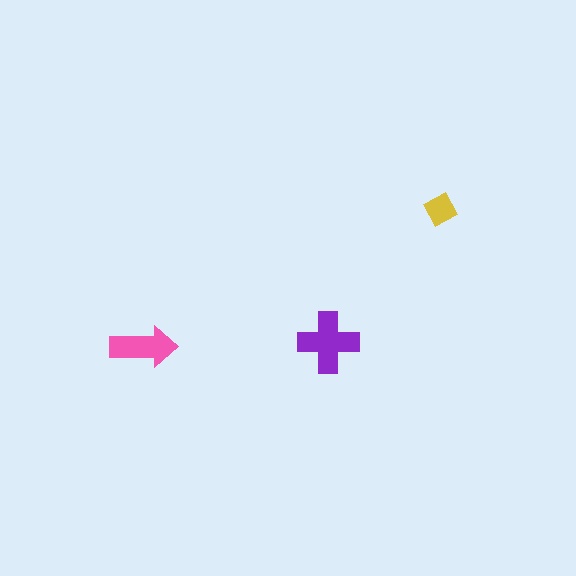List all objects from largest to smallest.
The purple cross, the pink arrow, the yellow square.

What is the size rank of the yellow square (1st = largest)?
3rd.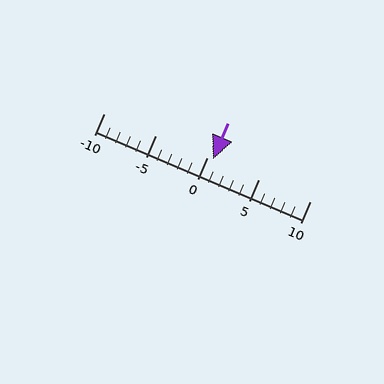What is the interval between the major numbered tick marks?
The major tick marks are spaced 5 units apart.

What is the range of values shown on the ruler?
The ruler shows values from -10 to 10.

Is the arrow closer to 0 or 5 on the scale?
The arrow is closer to 0.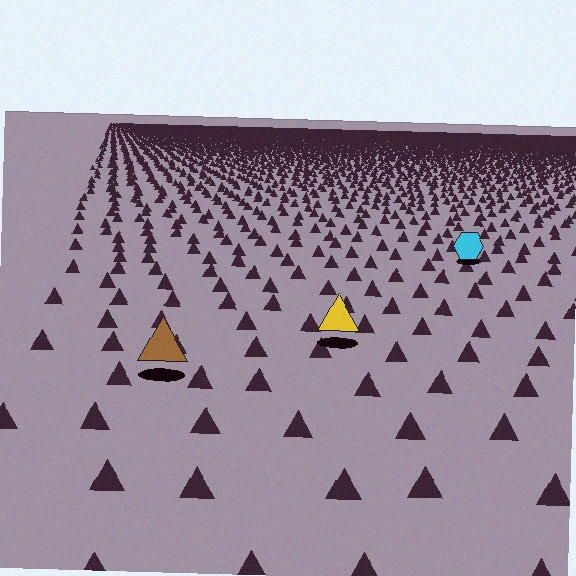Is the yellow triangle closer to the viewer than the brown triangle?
No. The brown triangle is closer — you can tell from the texture gradient: the ground texture is coarser near it.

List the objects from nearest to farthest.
From nearest to farthest: the brown triangle, the yellow triangle, the cyan hexagon.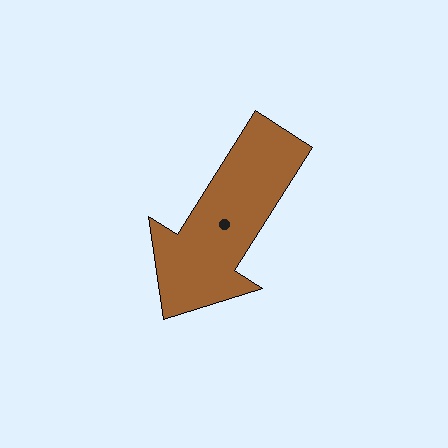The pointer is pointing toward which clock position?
Roughly 7 o'clock.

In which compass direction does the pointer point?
Southwest.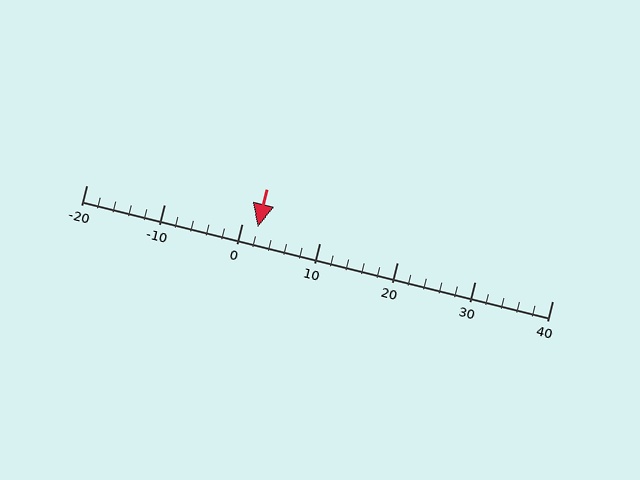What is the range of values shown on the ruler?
The ruler shows values from -20 to 40.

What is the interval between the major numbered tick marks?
The major tick marks are spaced 10 units apart.